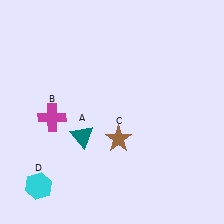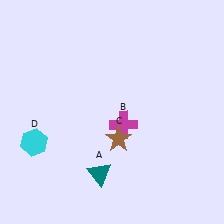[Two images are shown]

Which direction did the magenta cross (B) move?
The magenta cross (B) moved right.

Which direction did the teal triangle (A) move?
The teal triangle (A) moved down.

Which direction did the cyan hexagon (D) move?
The cyan hexagon (D) moved up.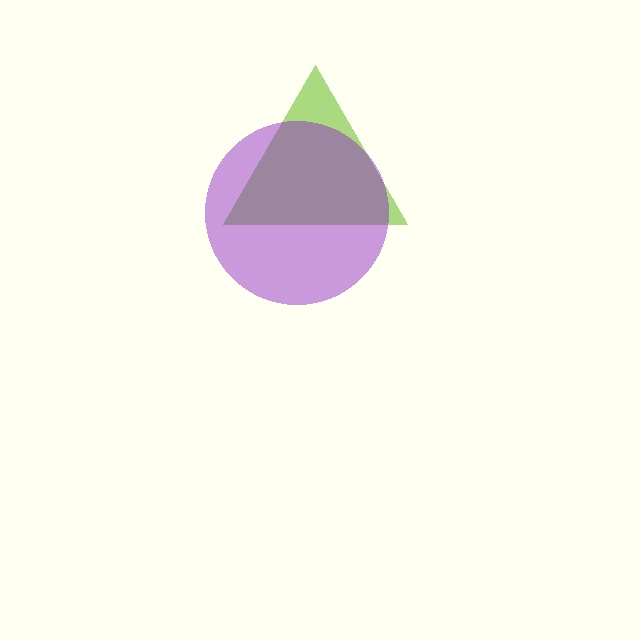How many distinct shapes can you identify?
There are 2 distinct shapes: a lime triangle, a purple circle.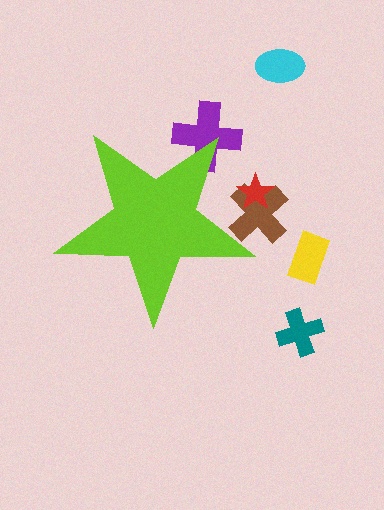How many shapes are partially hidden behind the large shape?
3 shapes are partially hidden.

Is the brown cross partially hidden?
Yes, the brown cross is partially hidden behind the lime star.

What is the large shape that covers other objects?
A lime star.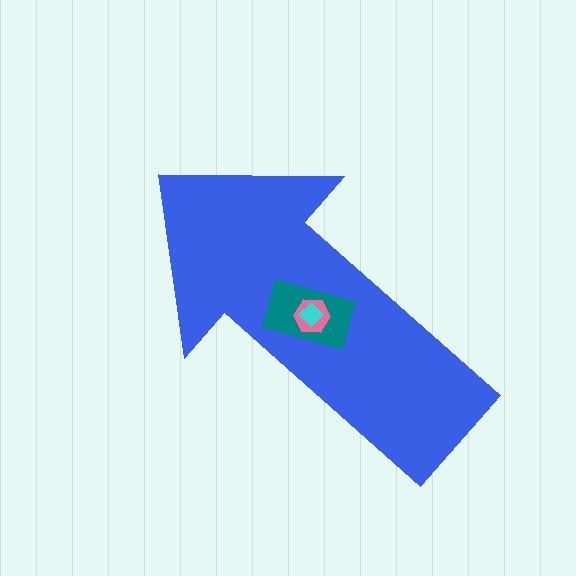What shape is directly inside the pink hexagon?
The cyan diamond.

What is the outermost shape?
The blue arrow.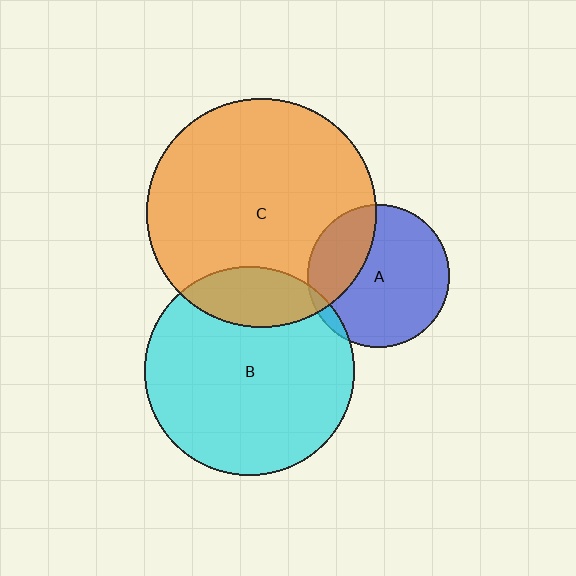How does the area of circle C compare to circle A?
Approximately 2.6 times.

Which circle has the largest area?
Circle C (orange).